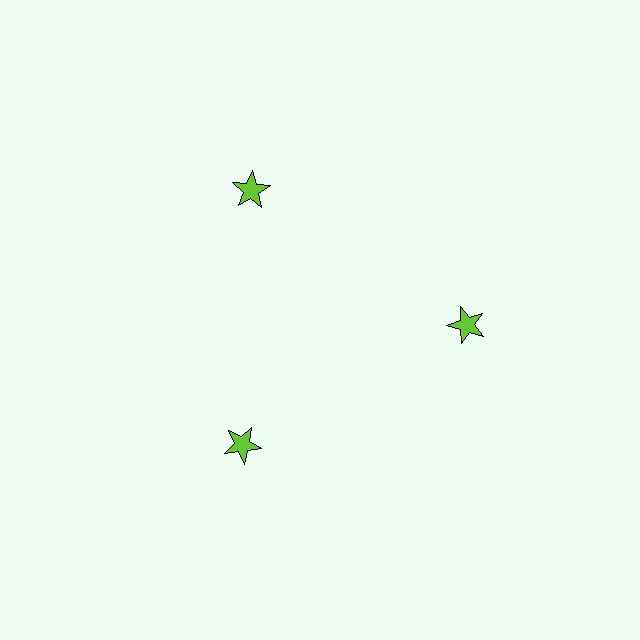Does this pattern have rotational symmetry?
Yes, this pattern has 3-fold rotational symmetry. It looks the same after rotating 120 degrees around the center.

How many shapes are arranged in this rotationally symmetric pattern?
There are 3 shapes, arranged in 3 groups of 1.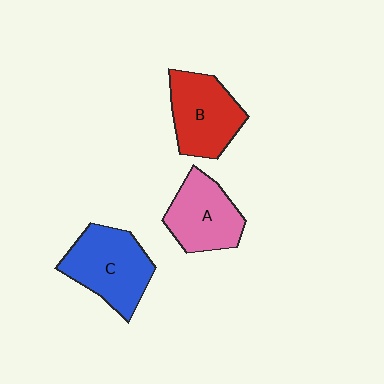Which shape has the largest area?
Shape C (blue).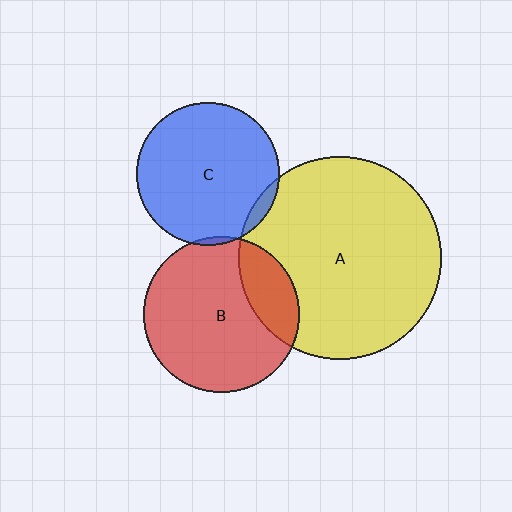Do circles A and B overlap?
Yes.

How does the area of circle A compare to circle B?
Approximately 1.7 times.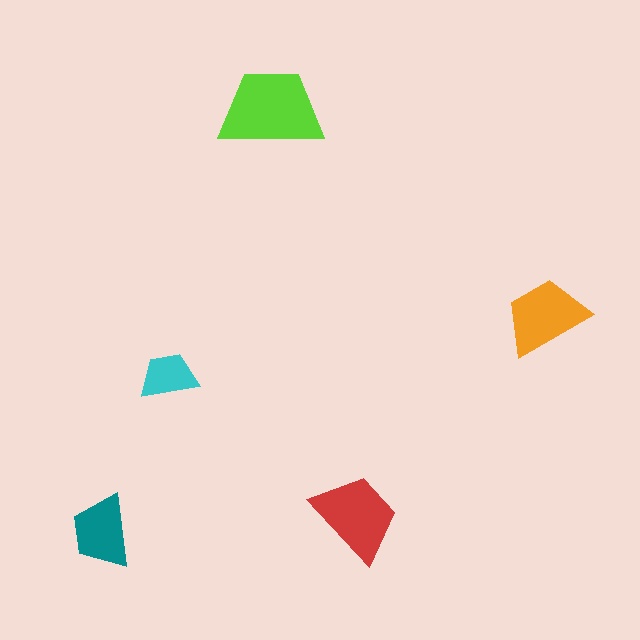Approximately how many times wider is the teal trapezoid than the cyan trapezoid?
About 1.5 times wider.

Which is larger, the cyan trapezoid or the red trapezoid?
The red one.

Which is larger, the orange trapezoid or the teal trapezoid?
The orange one.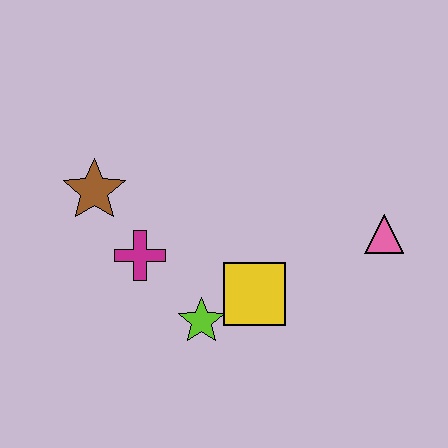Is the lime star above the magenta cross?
No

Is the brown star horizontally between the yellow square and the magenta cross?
No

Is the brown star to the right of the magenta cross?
No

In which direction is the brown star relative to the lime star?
The brown star is above the lime star.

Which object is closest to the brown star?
The magenta cross is closest to the brown star.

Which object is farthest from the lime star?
The pink triangle is farthest from the lime star.